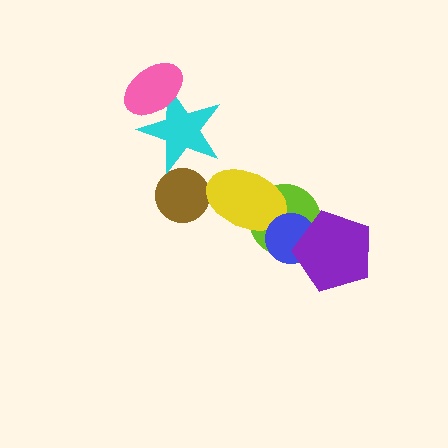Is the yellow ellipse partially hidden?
Yes, it is partially covered by another shape.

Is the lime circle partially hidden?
Yes, it is partially covered by another shape.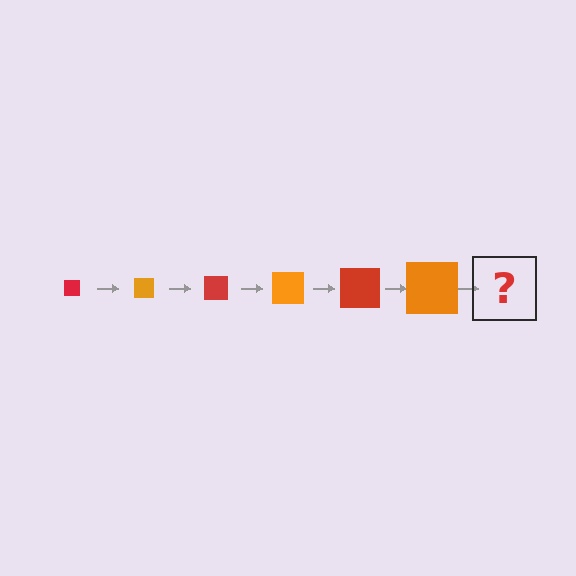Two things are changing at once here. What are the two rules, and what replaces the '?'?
The two rules are that the square grows larger each step and the color cycles through red and orange. The '?' should be a red square, larger than the previous one.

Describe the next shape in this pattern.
It should be a red square, larger than the previous one.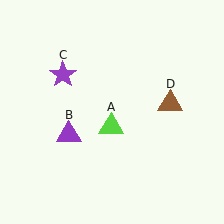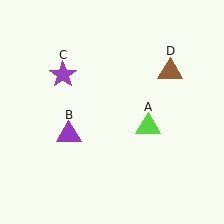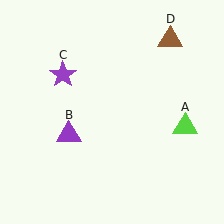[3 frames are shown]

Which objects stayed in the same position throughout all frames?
Purple triangle (object B) and purple star (object C) remained stationary.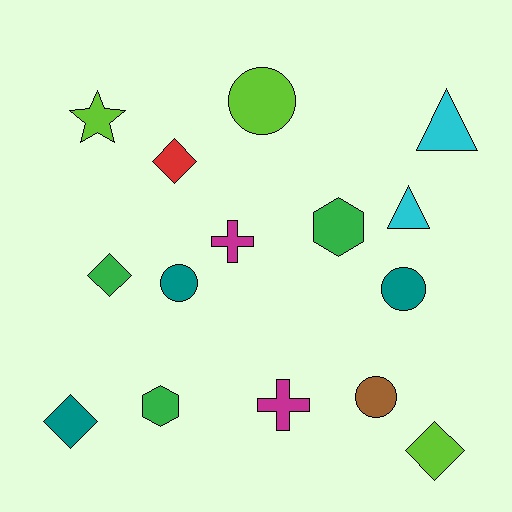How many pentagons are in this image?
There are no pentagons.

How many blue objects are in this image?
There are no blue objects.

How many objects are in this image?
There are 15 objects.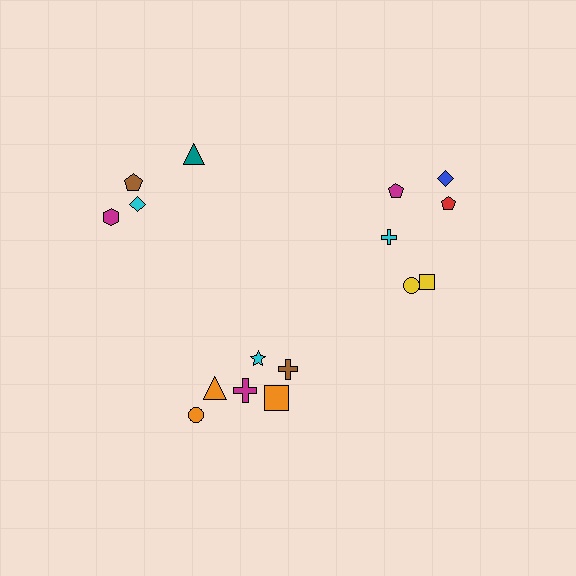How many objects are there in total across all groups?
There are 16 objects.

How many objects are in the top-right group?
There are 6 objects.